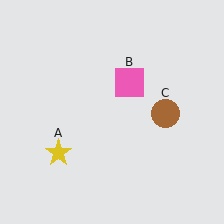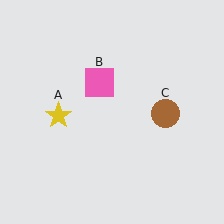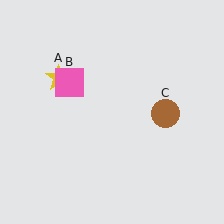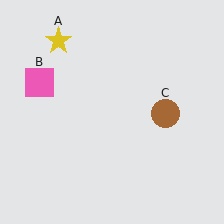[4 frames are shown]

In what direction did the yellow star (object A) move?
The yellow star (object A) moved up.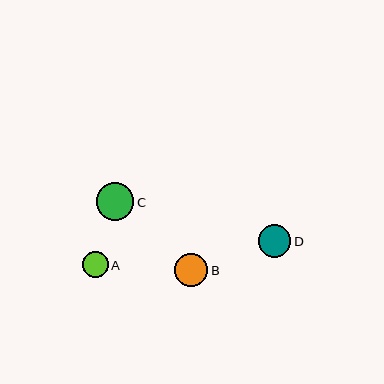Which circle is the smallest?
Circle A is the smallest with a size of approximately 26 pixels.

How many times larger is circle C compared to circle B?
Circle C is approximately 1.1 times the size of circle B.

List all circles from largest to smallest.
From largest to smallest: C, B, D, A.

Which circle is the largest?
Circle C is the largest with a size of approximately 37 pixels.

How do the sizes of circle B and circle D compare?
Circle B and circle D are approximately the same size.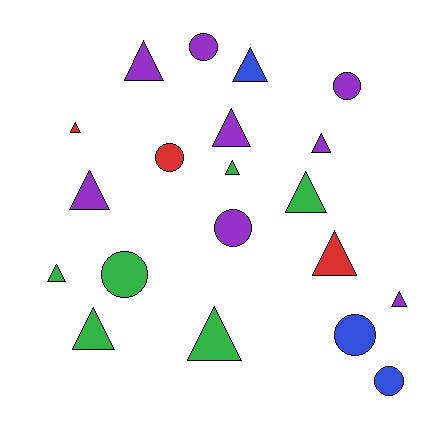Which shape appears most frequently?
Triangle, with 13 objects.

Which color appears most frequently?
Purple, with 8 objects.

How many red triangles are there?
There are 2 red triangles.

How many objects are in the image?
There are 20 objects.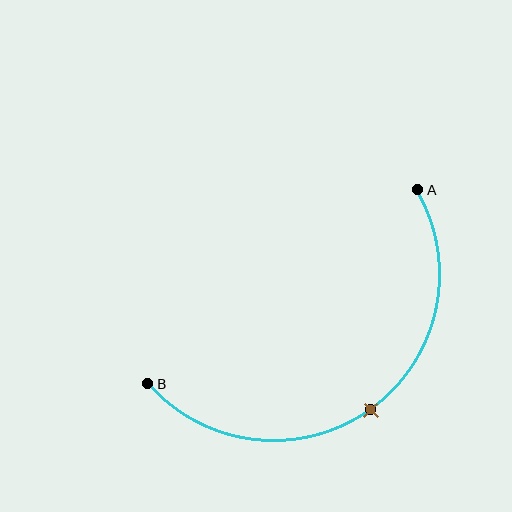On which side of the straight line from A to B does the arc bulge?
The arc bulges below and to the right of the straight line connecting A and B.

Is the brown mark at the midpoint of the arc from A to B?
Yes. The brown mark lies on the arc at equal arc-length from both A and B — it is the arc midpoint.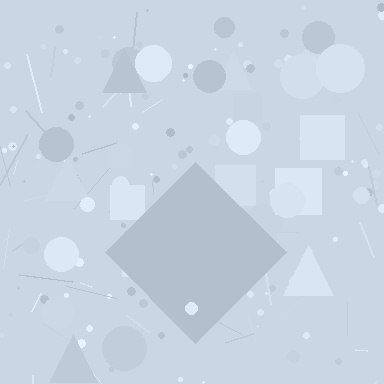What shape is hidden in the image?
A diamond is hidden in the image.